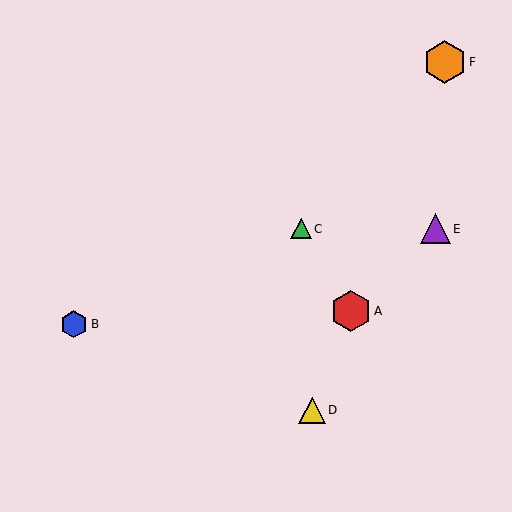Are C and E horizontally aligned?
Yes, both are at y≈229.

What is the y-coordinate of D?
Object D is at y≈410.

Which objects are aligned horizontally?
Objects C, E are aligned horizontally.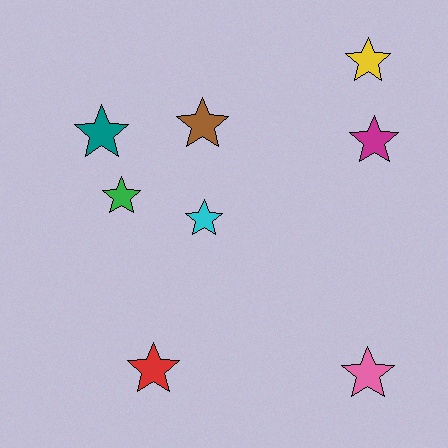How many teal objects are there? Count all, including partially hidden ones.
There is 1 teal object.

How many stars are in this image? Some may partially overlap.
There are 8 stars.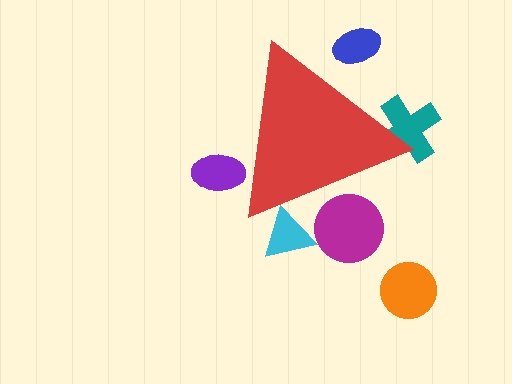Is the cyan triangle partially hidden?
Yes, the cyan triangle is partially hidden behind the red triangle.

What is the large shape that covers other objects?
A red triangle.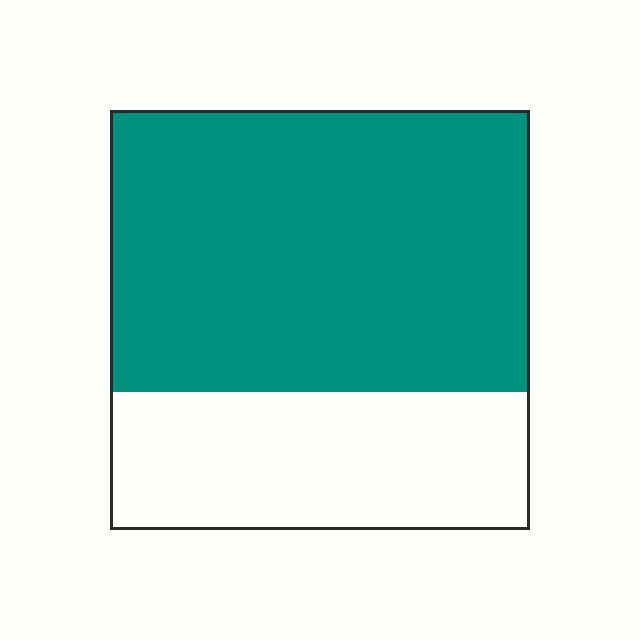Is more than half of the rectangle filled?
Yes.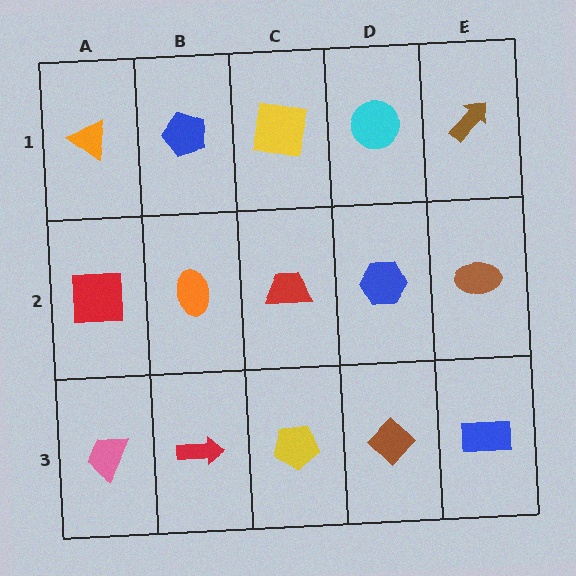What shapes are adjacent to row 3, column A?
A red square (row 2, column A), a red arrow (row 3, column B).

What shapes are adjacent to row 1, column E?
A brown ellipse (row 2, column E), a cyan circle (row 1, column D).